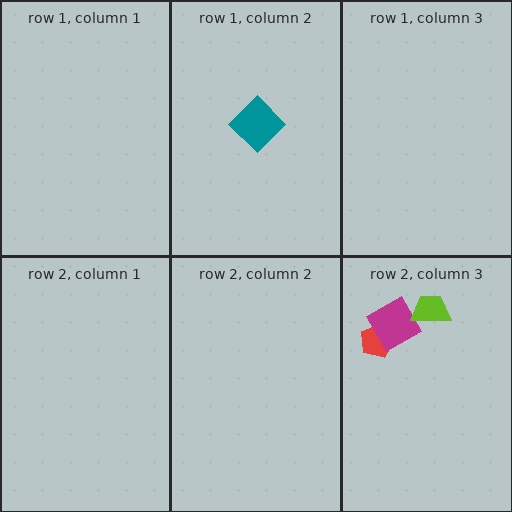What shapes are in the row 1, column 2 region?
The teal diamond.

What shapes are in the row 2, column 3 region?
The red pentagon, the magenta square, the lime trapezoid.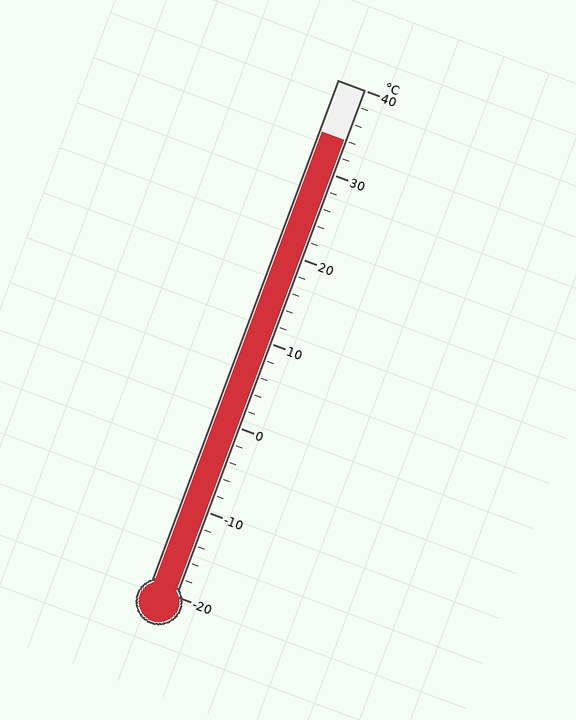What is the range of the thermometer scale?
The thermometer scale ranges from -20°C to 40°C.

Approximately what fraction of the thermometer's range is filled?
The thermometer is filled to approximately 90% of its range.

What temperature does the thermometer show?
The thermometer shows approximately 34°C.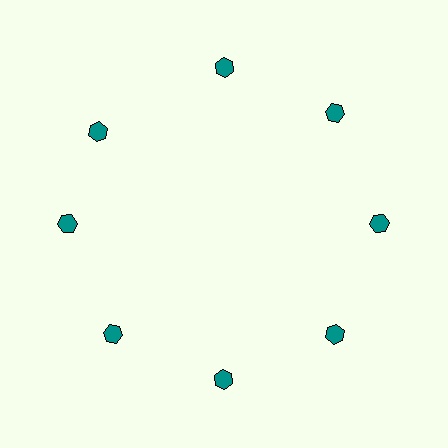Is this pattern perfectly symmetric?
No. The 8 teal hexagons are arranged in a ring, but one element near the 10 o'clock position is rotated out of alignment along the ring, breaking the 8-fold rotational symmetry.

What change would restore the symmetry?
The symmetry would be restored by rotating it back into even spacing with its neighbors so that all 8 hexagons sit at equal angles and equal distance from the center.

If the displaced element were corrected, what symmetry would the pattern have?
It would have 8-fold rotational symmetry — the pattern would map onto itself every 45 degrees.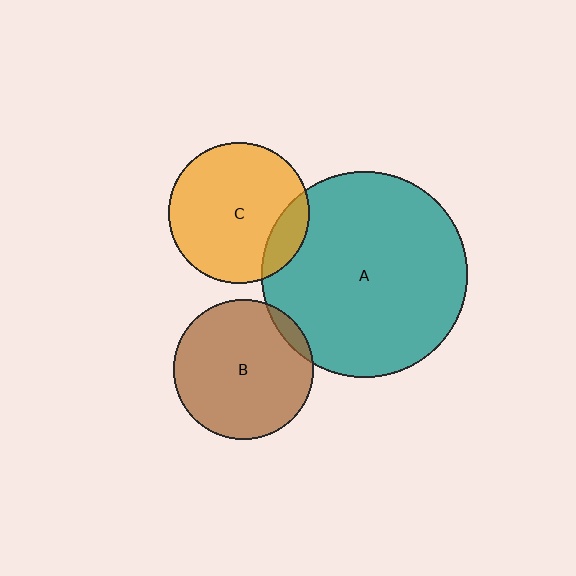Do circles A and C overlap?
Yes.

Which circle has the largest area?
Circle A (teal).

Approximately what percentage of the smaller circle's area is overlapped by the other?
Approximately 15%.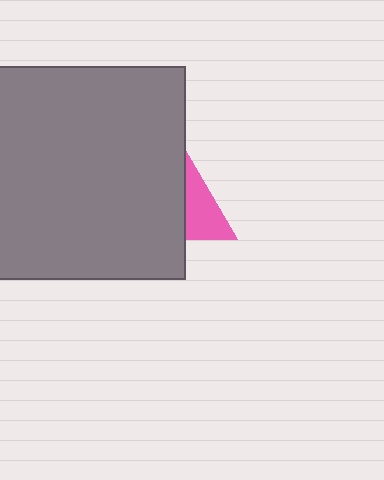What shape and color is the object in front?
The object in front is a gray rectangle.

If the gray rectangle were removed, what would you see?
You would see the complete pink triangle.